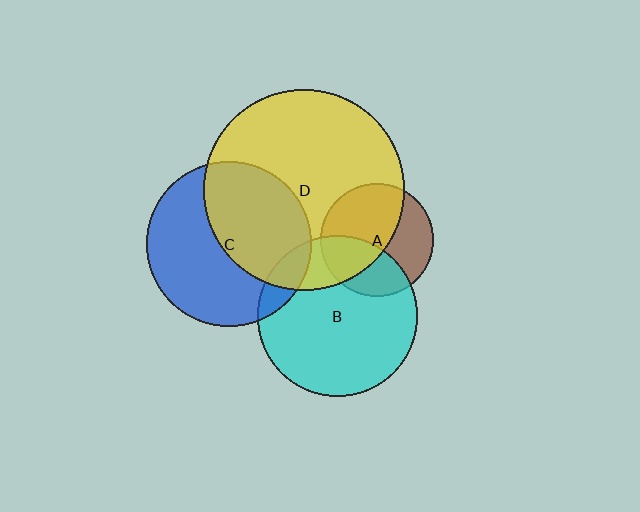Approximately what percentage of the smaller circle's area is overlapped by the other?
Approximately 55%.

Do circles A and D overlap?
Yes.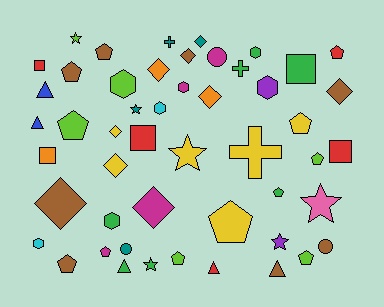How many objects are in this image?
There are 50 objects.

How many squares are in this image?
There are 5 squares.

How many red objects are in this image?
There are 5 red objects.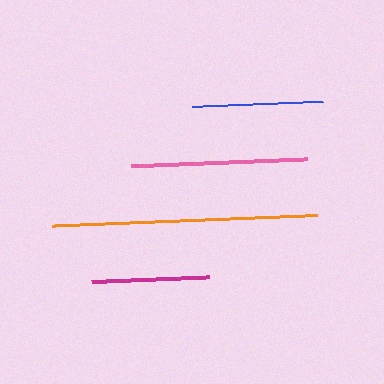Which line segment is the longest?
The orange line is the longest at approximately 265 pixels.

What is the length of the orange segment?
The orange segment is approximately 265 pixels long.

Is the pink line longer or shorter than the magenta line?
The pink line is longer than the magenta line.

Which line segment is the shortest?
The magenta line is the shortest at approximately 118 pixels.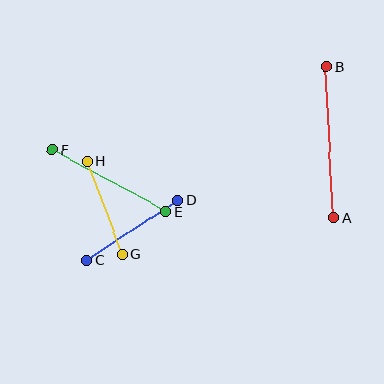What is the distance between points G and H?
The distance is approximately 99 pixels.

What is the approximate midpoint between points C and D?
The midpoint is at approximately (132, 230) pixels.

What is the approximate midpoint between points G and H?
The midpoint is at approximately (105, 208) pixels.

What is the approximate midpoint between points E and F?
The midpoint is at approximately (109, 181) pixels.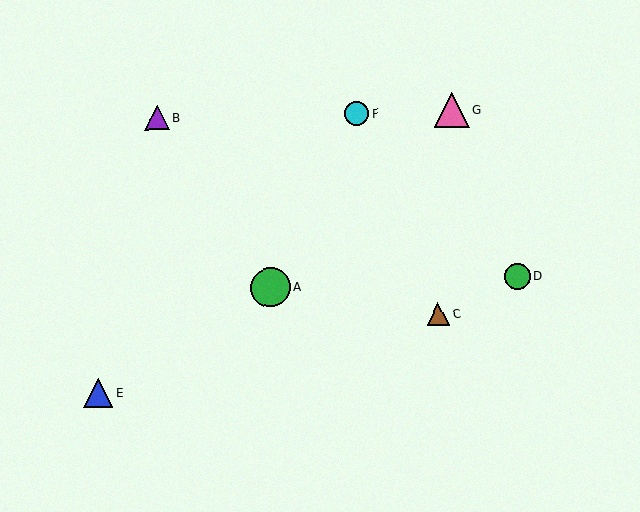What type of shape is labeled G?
Shape G is a pink triangle.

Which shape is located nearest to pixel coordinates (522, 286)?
The green circle (labeled D) at (517, 277) is nearest to that location.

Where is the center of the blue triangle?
The center of the blue triangle is at (98, 393).